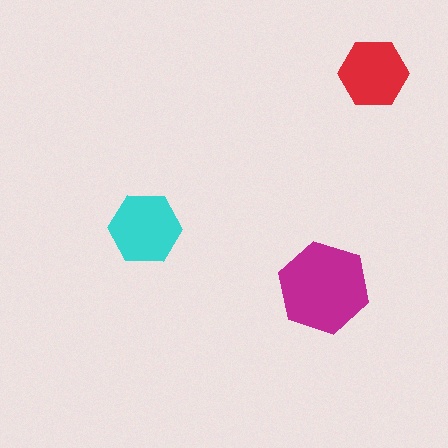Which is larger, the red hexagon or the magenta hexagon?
The magenta one.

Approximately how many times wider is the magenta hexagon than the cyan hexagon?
About 1.5 times wider.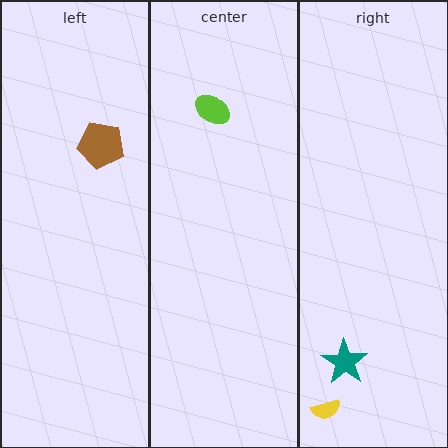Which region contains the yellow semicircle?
The right region.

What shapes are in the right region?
The yellow semicircle, the teal star.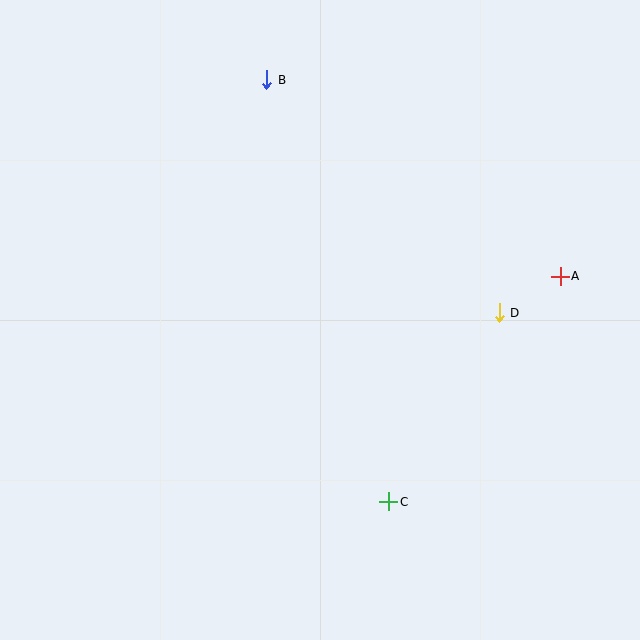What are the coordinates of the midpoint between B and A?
The midpoint between B and A is at (413, 178).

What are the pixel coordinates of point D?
Point D is at (499, 313).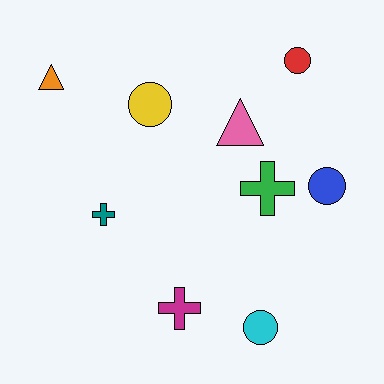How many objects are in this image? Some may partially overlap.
There are 9 objects.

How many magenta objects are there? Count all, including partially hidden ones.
There is 1 magenta object.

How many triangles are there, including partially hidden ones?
There are 2 triangles.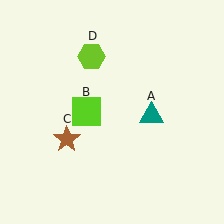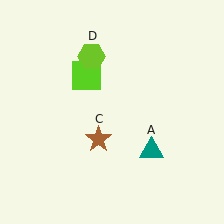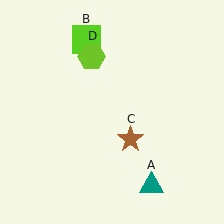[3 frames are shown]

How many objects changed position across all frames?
3 objects changed position: teal triangle (object A), lime square (object B), brown star (object C).